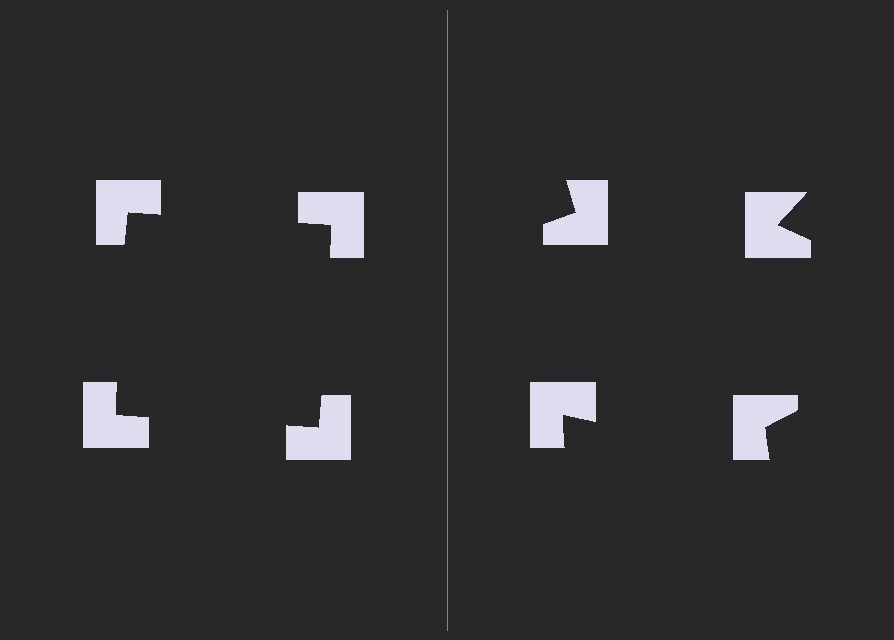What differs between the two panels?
The notched squares are positioned identically on both sides; only the wedge orientations differ. On the left they align to a square; on the right they are misaligned.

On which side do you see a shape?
An illusory square appears on the left side. On the right side the wedge cuts are rotated, so no coherent shape forms.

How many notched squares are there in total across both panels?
8 — 4 on each side.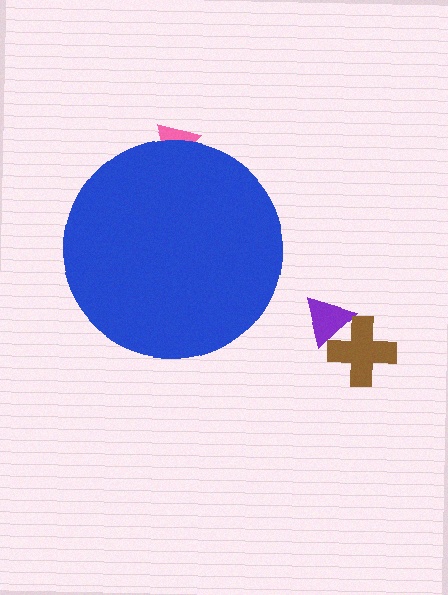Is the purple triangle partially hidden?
No, the purple triangle is fully visible.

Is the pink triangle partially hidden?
Yes, the pink triangle is partially hidden behind the blue circle.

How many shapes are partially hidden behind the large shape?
1 shape is partially hidden.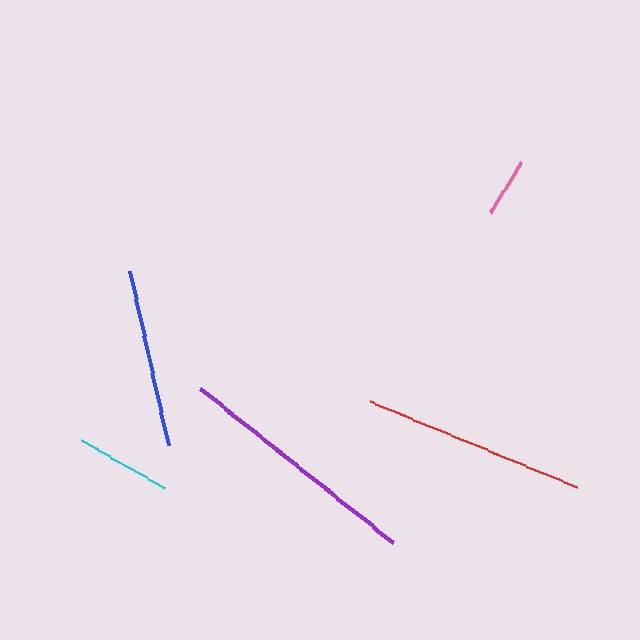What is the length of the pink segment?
The pink segment is approximately 60 pixels long.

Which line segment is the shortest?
The pink line is the shortest at approximately 60 pixels.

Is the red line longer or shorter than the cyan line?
The red line is longer than the cyan line.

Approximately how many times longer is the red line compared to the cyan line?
The red line is approximately 2.3 times the length of the cyan line.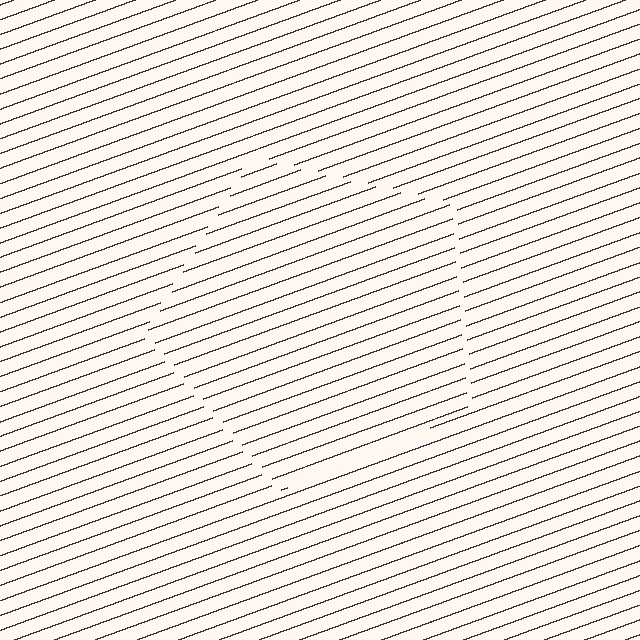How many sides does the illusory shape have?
5 sides — the line-ends trace a pentagon.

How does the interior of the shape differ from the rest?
The interior of the shape contains the same grating, shifted by half a period — the contour is defined by the phase discontinuity where line-ends from the inner and outer gratings abut.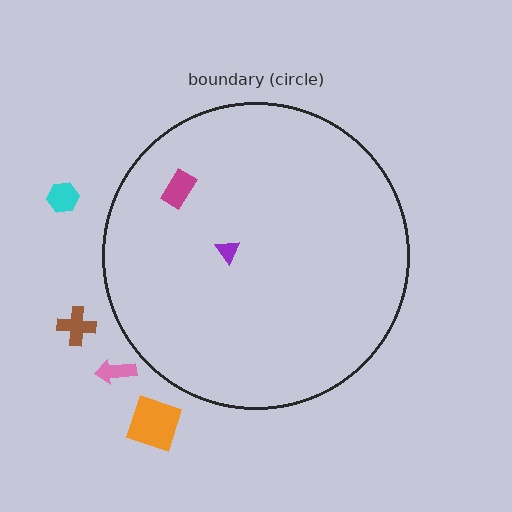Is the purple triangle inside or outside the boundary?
Inside.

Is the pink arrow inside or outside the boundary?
Outside.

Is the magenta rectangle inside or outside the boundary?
Inside.